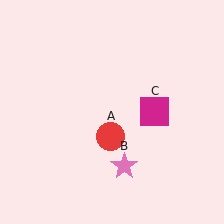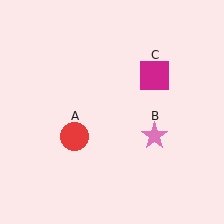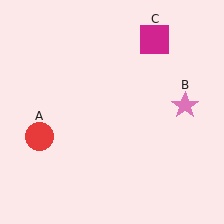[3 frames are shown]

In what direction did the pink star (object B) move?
The pink star (object B) moved up and to the right.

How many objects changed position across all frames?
3 objects changed position: red circle (object A), pink star (object B), magenta square (object C).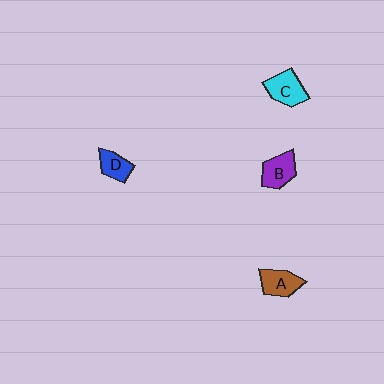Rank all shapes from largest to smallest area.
From largest to smallest: C (cyan), B (purple), A (brown), D (blue).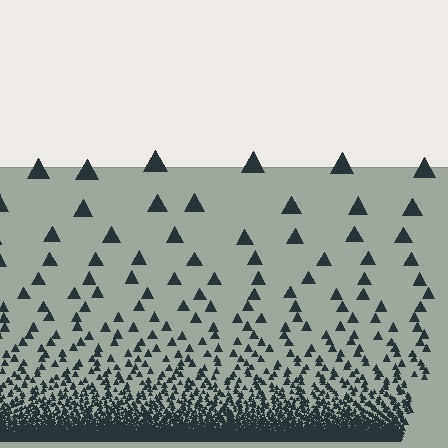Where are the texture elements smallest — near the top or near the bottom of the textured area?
Near the bottom.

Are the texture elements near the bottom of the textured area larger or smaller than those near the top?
Smaller. The gradient is inverted — elements near the bottom are smaller and denser.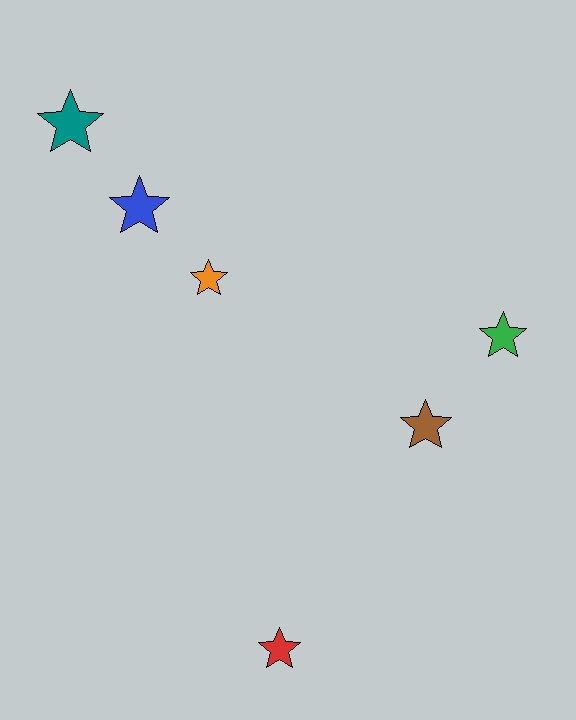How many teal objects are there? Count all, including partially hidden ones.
There is 1 teal object.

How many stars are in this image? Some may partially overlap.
There are 6 stars.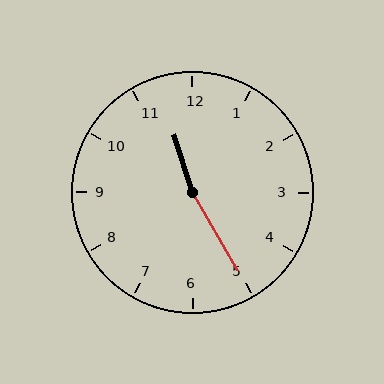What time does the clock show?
11:25.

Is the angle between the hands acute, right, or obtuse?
It is obtuse.